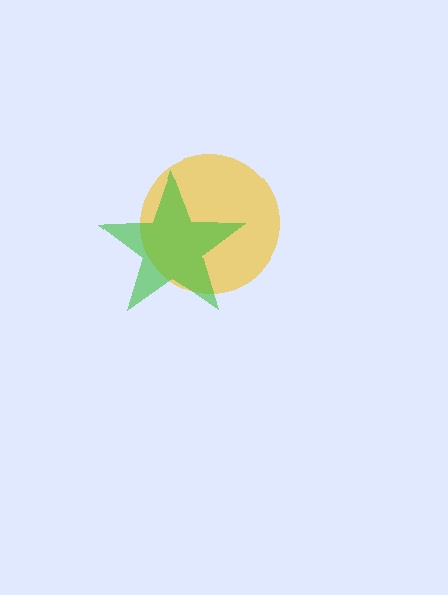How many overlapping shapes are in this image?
There are 2 overlapping shapes in the image.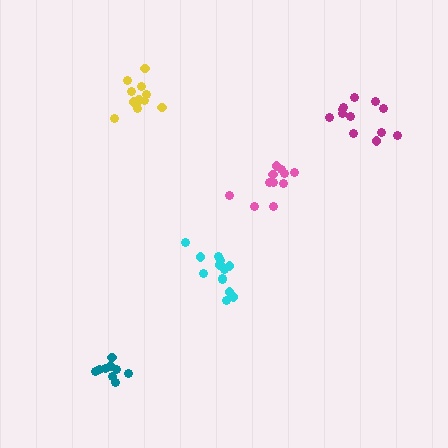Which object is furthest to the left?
The teal cluster is leftmost.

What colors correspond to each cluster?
The clusters are colored: magenta, teal, cyan, pink, yellow.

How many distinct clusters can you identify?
There are 5 distinct clusters.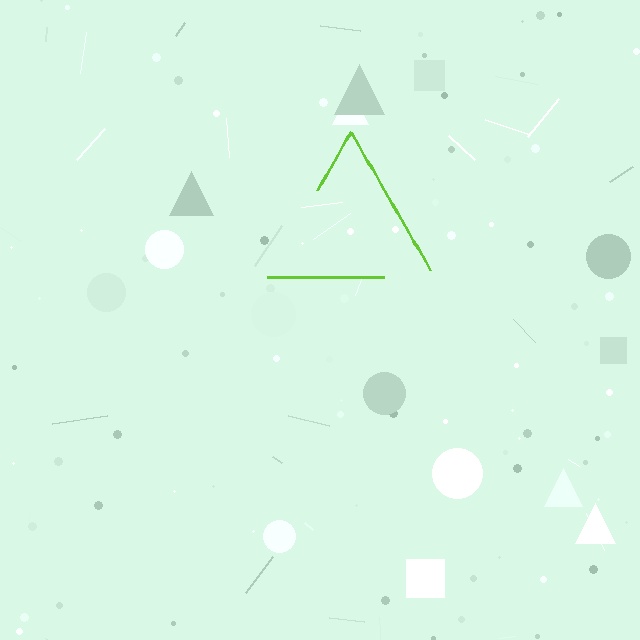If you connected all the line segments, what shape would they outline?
They would outline a triangle.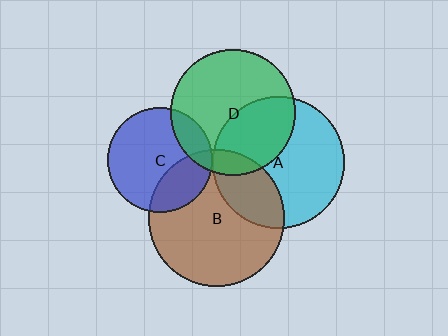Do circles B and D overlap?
Yes.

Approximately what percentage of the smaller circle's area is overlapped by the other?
Approximately 10%.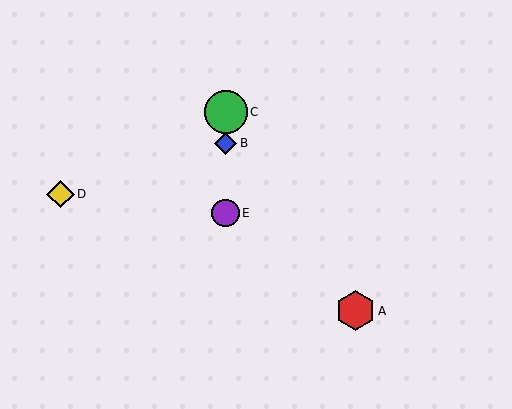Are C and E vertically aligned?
Yes, both are at x≈226.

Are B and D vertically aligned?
No, B is at x≈226 and D is at x≈60.